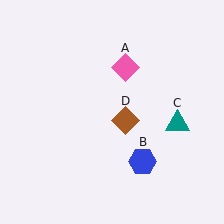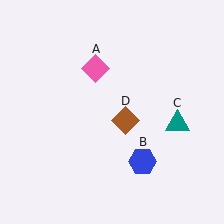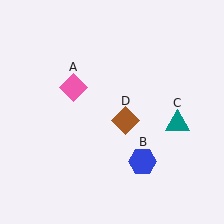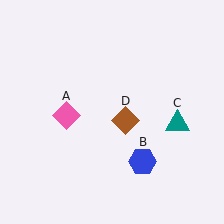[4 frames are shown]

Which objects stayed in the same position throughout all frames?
Blue hexagon (object B) and teal triangle (object C) and brown diamond (object D) remained stationary.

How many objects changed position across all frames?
1 object changed position: pink diamond (object A).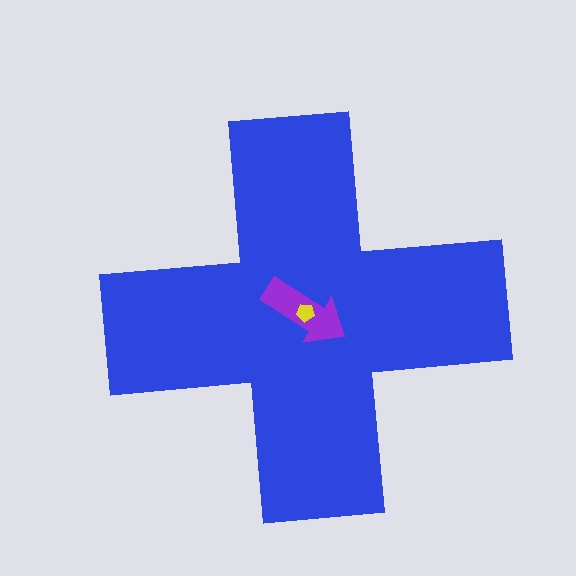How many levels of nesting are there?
3.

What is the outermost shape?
The blue cross.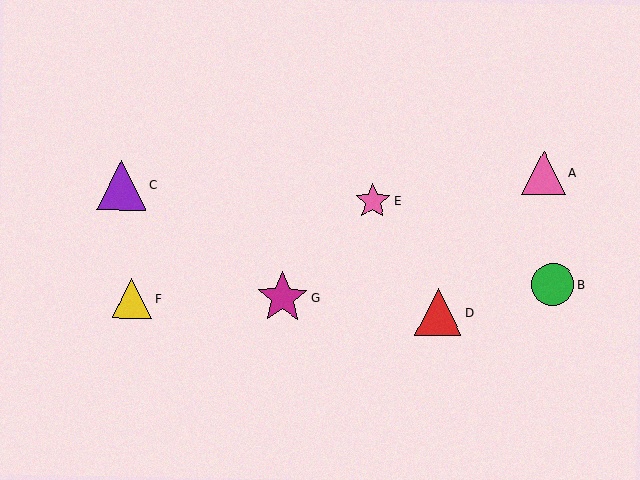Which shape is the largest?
The magenta star (labeled G) is the largest.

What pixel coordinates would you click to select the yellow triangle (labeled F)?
Click at (132, 299) to select the yellow triangle F.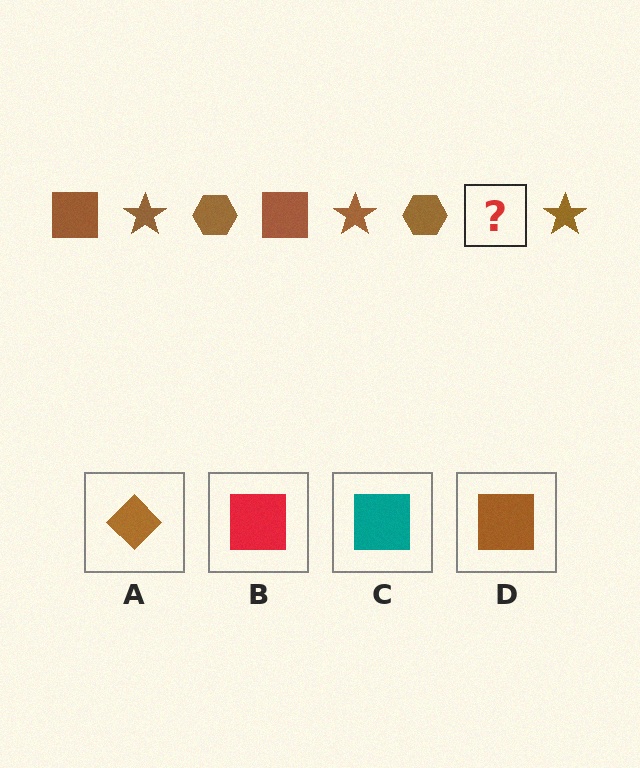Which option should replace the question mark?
Option D.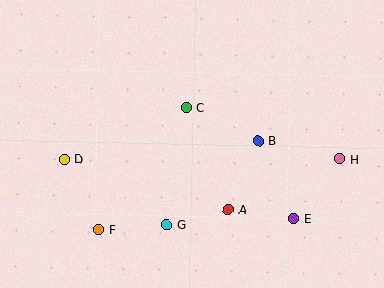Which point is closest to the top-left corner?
Point D is closest to the top-left corner.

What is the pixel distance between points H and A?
The distance between H and A is 122 pixels.